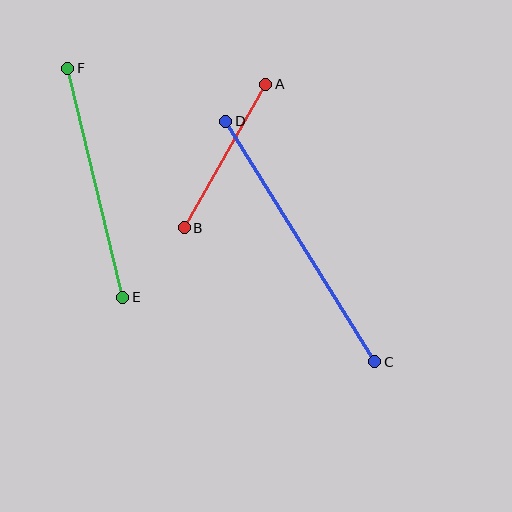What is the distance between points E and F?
The distance is approximately 235 pixels.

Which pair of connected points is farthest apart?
Points C and D are farthest apart.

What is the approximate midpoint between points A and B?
The midpoint is at approximately (225, 156) pixels.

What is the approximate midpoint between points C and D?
The midpoint is at approximately (300, 242) pixels.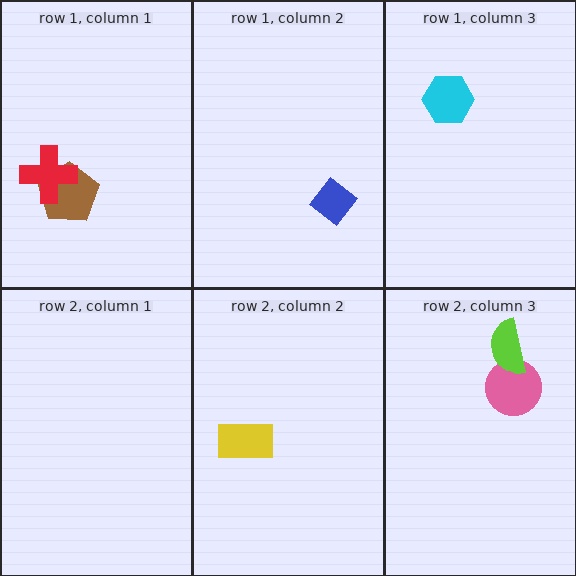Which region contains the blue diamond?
The row 1, column 2 region.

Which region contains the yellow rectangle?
The row 2, column 2 region.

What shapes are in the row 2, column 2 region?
The yellow rectangle.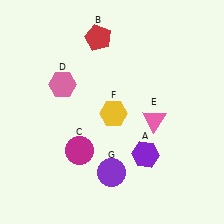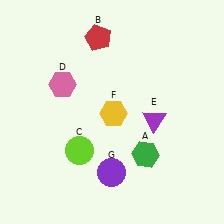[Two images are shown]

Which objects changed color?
A changed from purple to green. C changed from magenta to lime. E changed from pink to purple.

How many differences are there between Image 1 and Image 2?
There are 3 differences between the two images.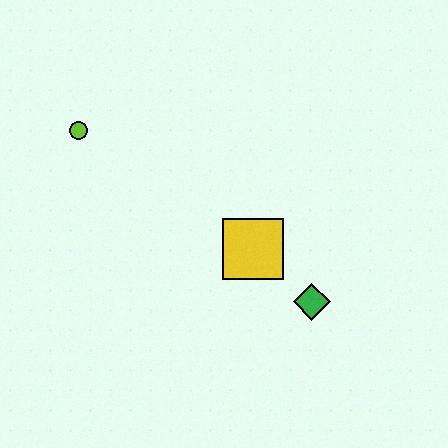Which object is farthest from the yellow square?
The lime circle is farthest from the yellow square.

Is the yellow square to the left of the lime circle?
No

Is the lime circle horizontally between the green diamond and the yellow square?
No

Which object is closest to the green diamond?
The yellow square is closest to the green diamond.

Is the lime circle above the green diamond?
Yes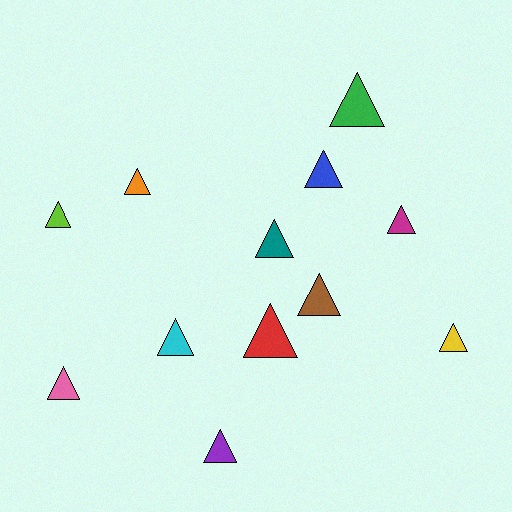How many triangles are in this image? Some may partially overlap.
There are 12 triangles.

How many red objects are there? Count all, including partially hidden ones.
There is 1 red object.